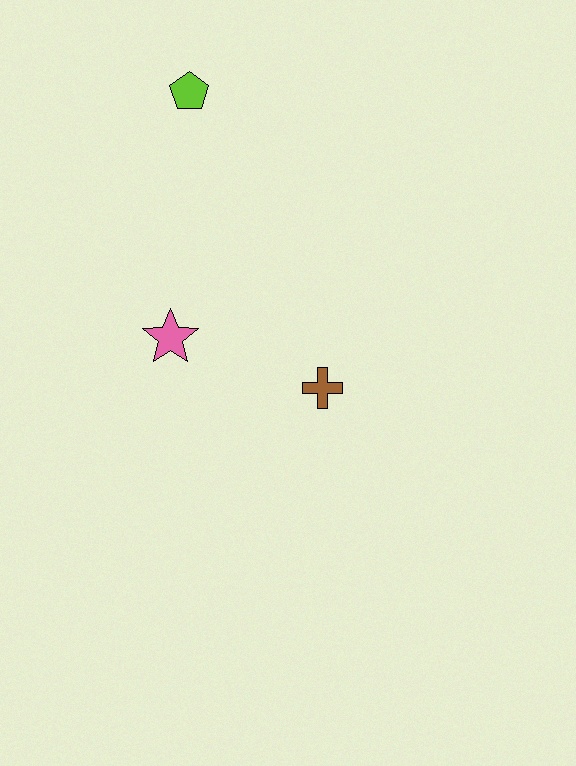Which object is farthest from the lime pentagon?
The brown cross is farthest from the lime pentagon.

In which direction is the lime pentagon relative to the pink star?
The lime pentagon is above the pink star.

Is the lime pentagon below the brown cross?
No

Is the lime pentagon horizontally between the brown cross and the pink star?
Yes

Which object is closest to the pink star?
The brown cross is closest to the pink star.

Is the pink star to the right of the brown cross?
No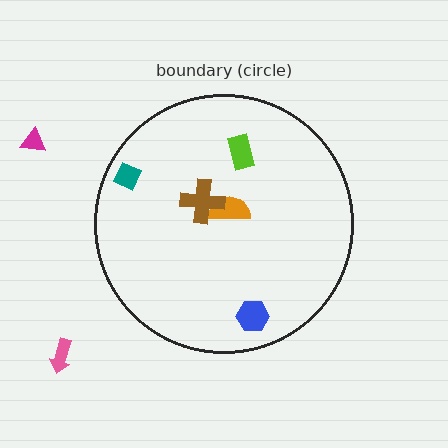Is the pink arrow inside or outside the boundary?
Outside.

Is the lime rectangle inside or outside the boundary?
Inside.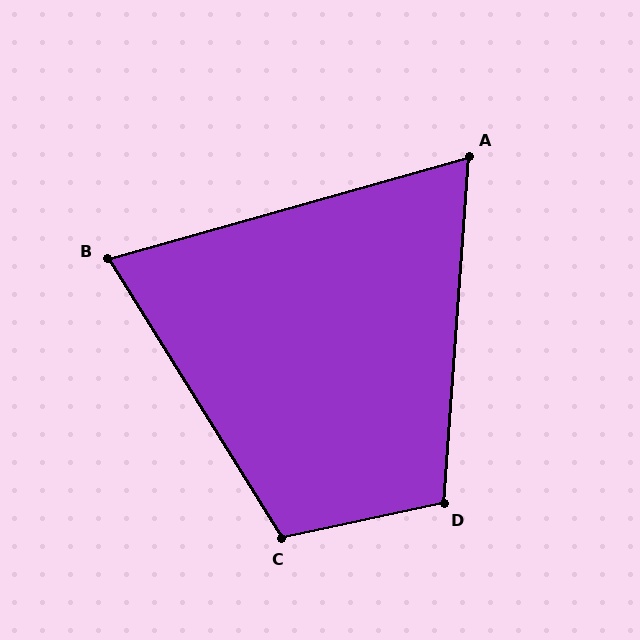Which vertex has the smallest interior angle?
A, at approximately 70 degrees.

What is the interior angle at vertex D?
Approximately 106 degrees (obtuse).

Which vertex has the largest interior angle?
C, at approximately 110 degrees.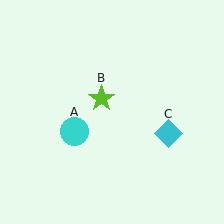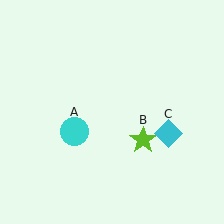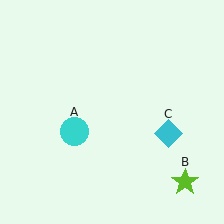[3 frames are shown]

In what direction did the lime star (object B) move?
The lime star (object B) moved down and to the right.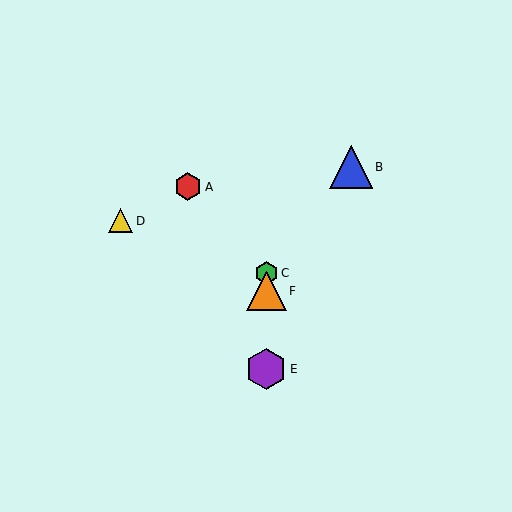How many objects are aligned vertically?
3 objects (C, E, F) are aligned vertically.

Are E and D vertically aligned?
No, E is at x≈266 and D is at x≈121.